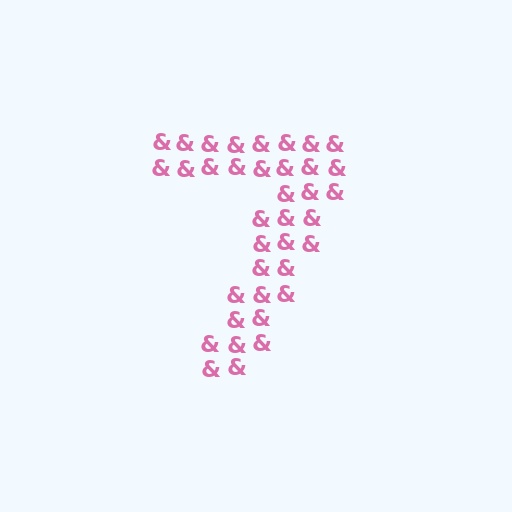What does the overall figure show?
The overall figure shows the digit 7.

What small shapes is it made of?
It is made of small ampersands.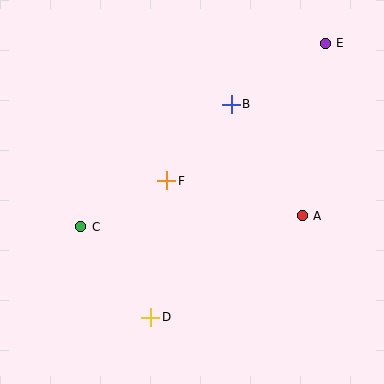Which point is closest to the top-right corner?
Point E is closest to the top-right corner.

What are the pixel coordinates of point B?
Point B is at (231, 104).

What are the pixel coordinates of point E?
Point E is at (325, 43).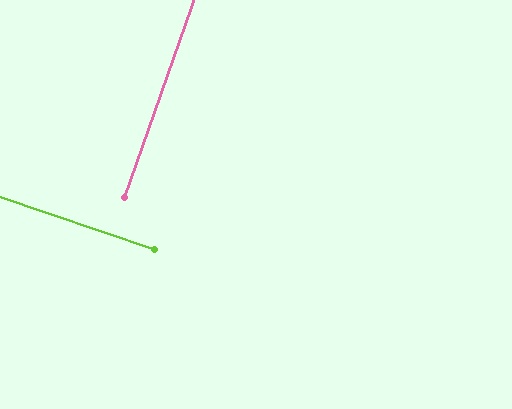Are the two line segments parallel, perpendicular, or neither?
Perpendicular — they meet at approximately 89°.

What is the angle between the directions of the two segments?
Approximately 89 degrees.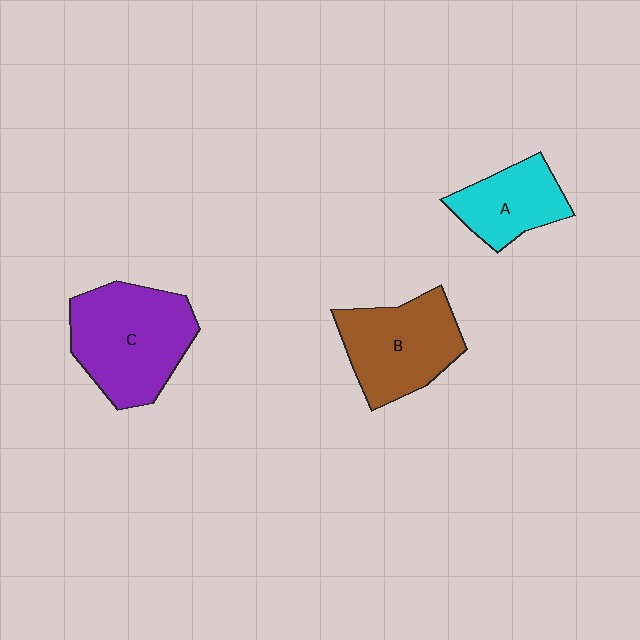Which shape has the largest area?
Shape C (purple).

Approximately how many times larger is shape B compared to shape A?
Approximately 1.4 times.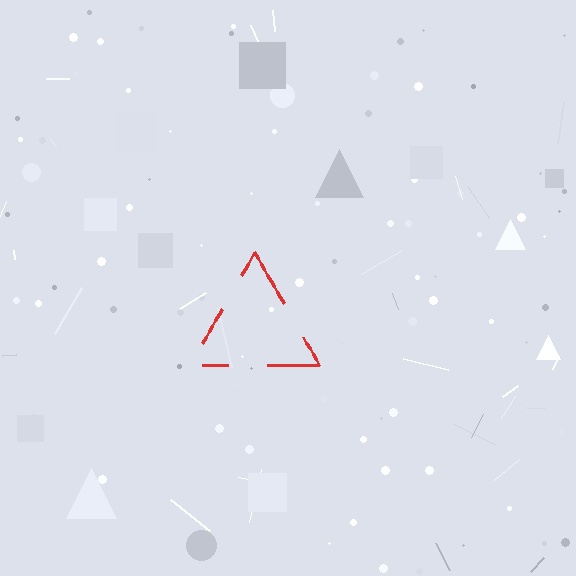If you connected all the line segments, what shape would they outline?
They would outline a triangle.